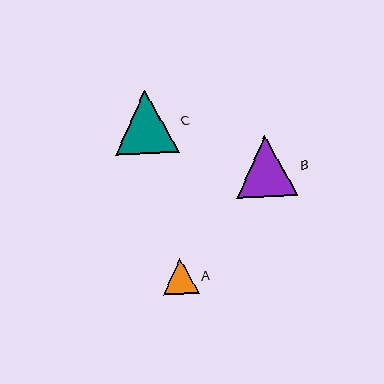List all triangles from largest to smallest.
From largest to smallest: C, B, A.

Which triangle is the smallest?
Triangle A is the smallest with a size of approximately 36 pixels.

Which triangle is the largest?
Triangle C is the largest with a size of approximately 63 pixels.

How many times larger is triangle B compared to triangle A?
Triangle B is approximately 1.7 times the size of triangle A.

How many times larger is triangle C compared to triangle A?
Triangle C is approximately 1.8 times the size of triangle A.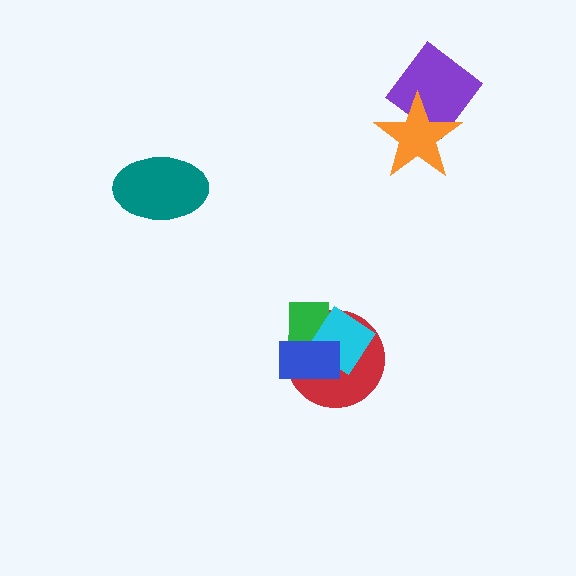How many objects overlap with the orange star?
1 object overlaps with the orange star.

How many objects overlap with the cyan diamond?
3 objects overlap with the cyan diamond.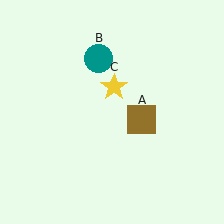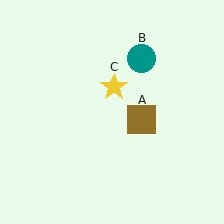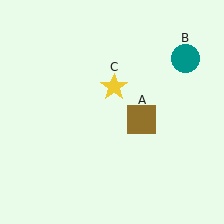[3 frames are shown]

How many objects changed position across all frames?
1 object changed position: teal circle (object B).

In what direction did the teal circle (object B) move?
The teal circle (object B) moved right.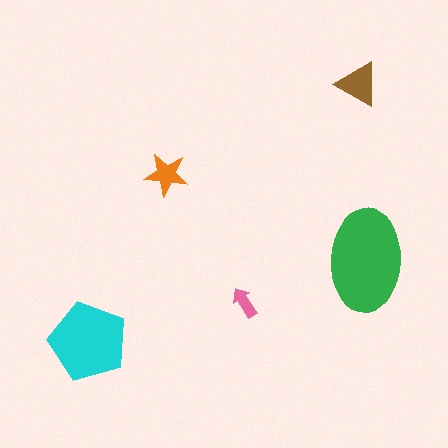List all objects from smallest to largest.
The pink arrow, the orange star, the brown triangle, the cyan pentagon, the green ellipse.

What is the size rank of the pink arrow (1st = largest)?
5th.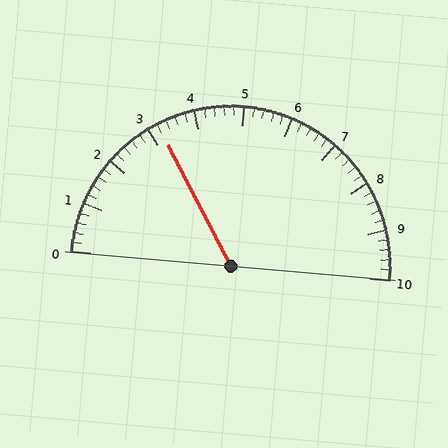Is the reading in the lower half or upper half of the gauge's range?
The reading is in the lower half of the range (0 to 10).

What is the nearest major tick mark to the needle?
The nearest major tick mark is 3.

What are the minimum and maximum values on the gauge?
The gauge ranges from 0 to 10.